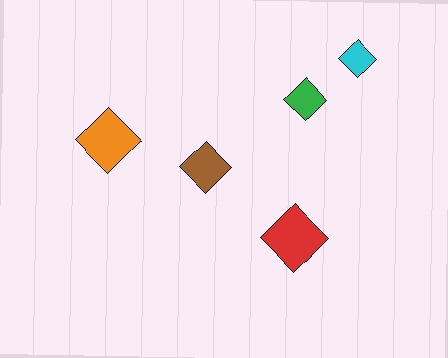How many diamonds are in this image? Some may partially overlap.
There are 5 diamonds.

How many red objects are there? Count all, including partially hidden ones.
There is 1 red object.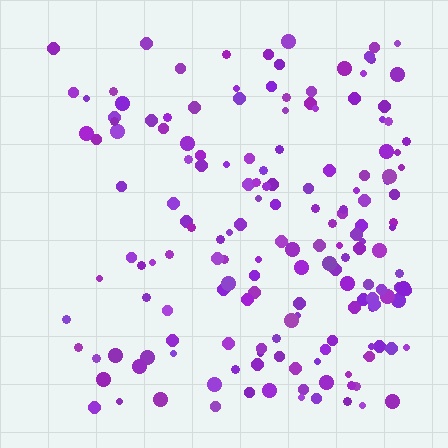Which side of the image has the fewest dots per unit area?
The left.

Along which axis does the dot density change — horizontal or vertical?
Horizontal.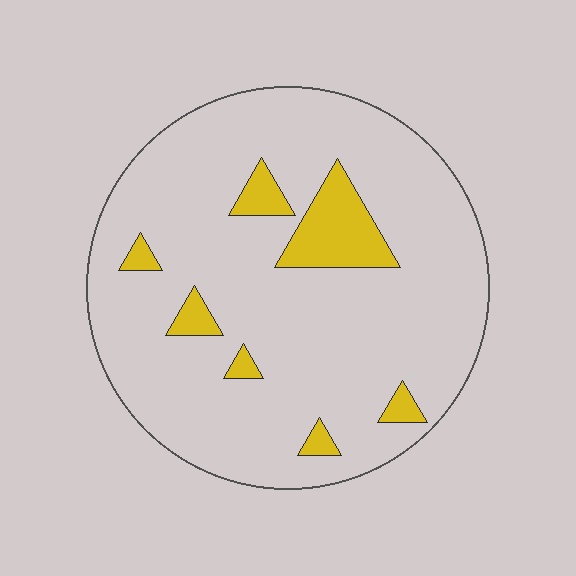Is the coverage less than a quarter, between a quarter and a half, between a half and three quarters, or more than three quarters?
Less than a quarter.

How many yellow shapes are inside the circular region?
7.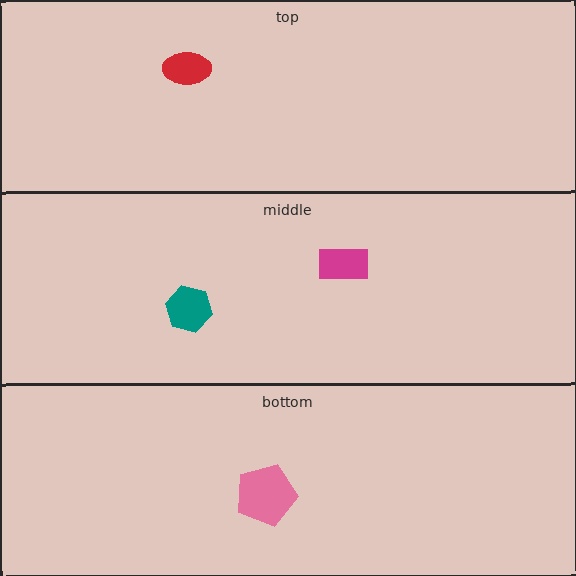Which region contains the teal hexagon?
The middle region.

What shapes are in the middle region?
The magenta rectangle, the teal hexagon.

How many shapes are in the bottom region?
1.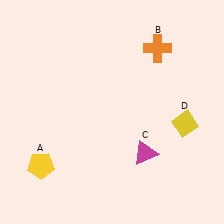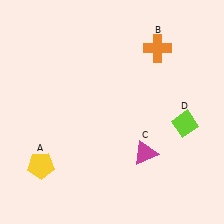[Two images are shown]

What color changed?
The diamond (D) changed from yellow in Image 1 to lime in Image 2.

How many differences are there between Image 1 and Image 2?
There is 1 difference between the two images.